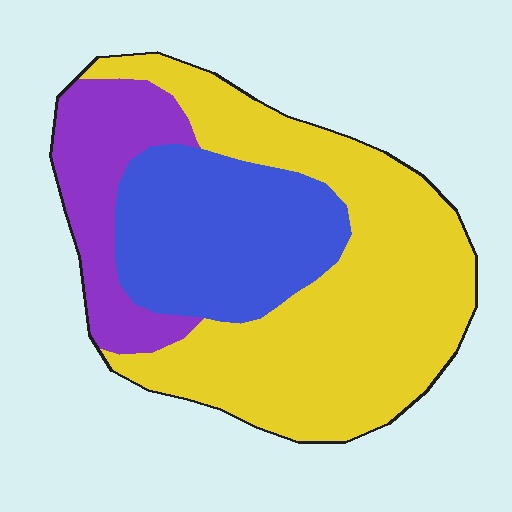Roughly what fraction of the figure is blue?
Blue covers 28% of the figure.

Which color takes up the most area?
Yellow, at roughly 55%.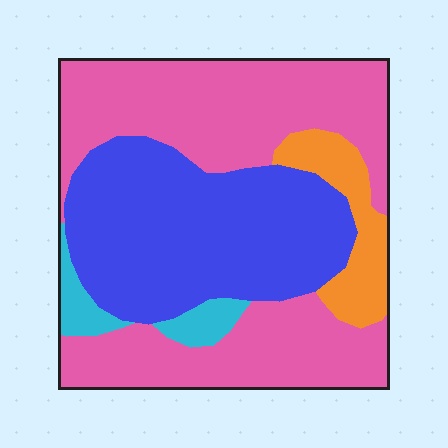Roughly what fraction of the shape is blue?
Blue covers around 35% of the shape.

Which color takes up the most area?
Pink, at roughly 50%.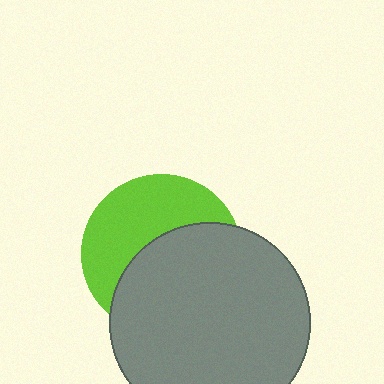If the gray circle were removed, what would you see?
You would see the complete lime circle.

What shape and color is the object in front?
The object in front is a gray circle.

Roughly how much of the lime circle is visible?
About half of it is visible (roughly 46%).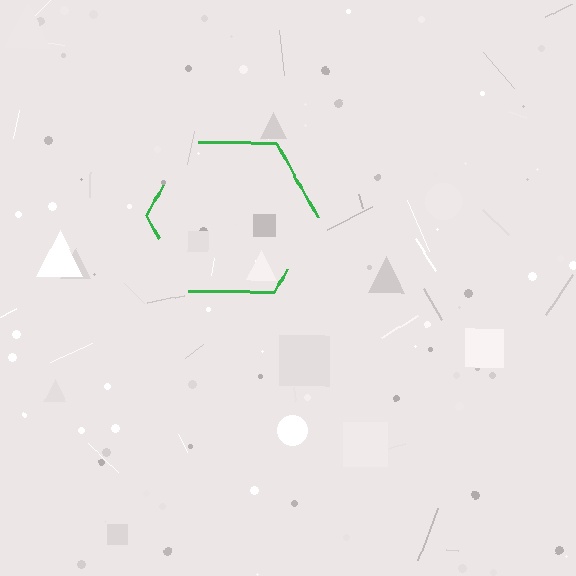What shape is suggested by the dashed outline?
The dashed outline suggests a hexagon.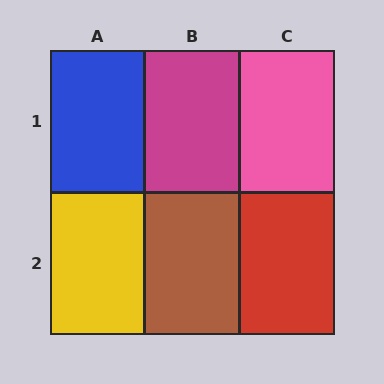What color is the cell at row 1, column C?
Pink.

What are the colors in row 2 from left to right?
Yellow, brown, red.